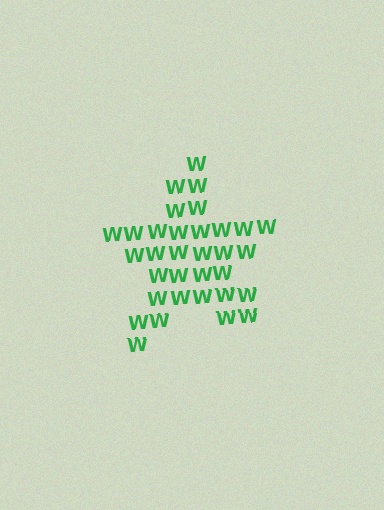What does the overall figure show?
The overall figure shows a star.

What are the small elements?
The small elements are letter W's.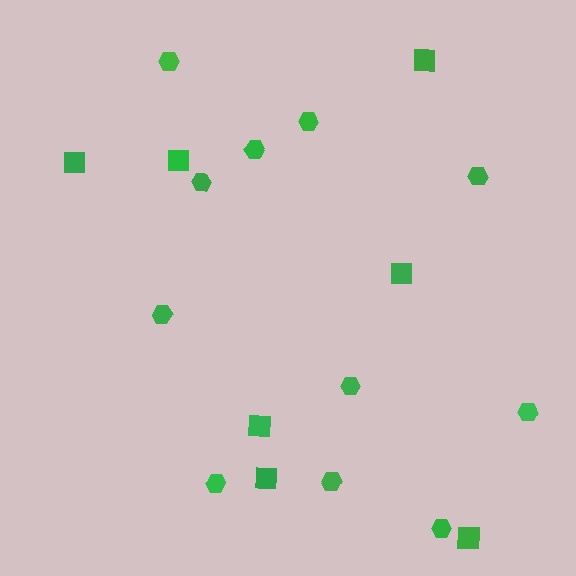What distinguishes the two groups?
There are 2 groups: one group of squares (7) and one group of hexagons (11).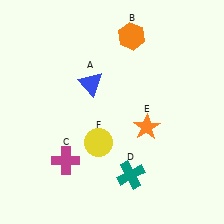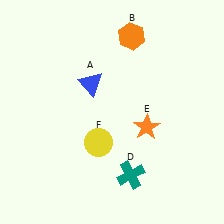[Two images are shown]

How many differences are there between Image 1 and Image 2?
There is 1 difference between the two images.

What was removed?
The magenta cross (C) was removed in Image 2.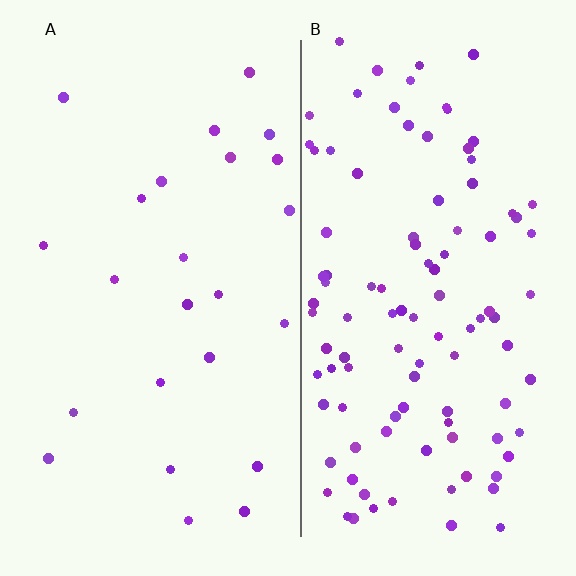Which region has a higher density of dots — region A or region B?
B (the right).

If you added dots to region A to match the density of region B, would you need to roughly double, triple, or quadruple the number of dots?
Approximately quadruple.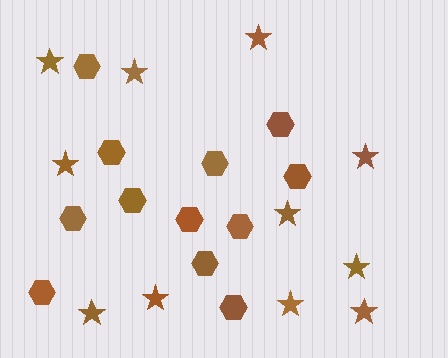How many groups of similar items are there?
There are 2 groups: one group of hexagons (12) and one group of stars (11).